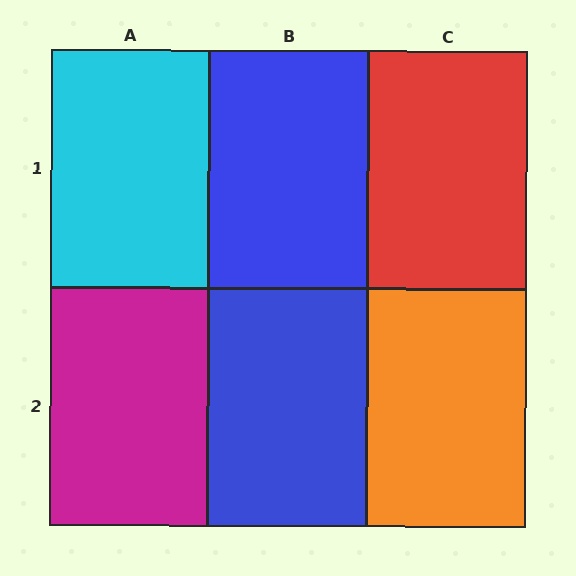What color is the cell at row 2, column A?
Magenta.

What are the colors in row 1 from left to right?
Cyan, blue, red.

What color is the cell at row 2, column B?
Blue.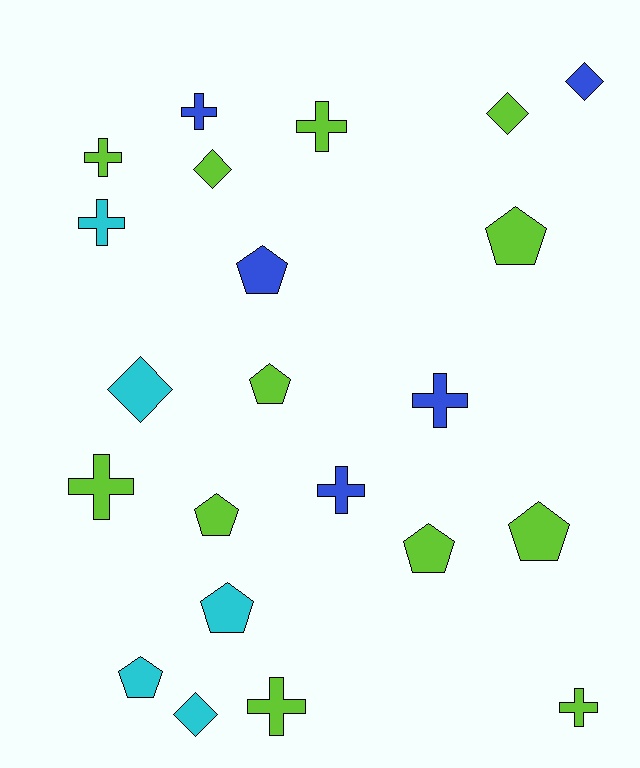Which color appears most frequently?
Lime, with 12 objects.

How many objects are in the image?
There are 22 objects.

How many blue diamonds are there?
There is 1 blue diamond.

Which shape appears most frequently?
Cross, with 9 objects.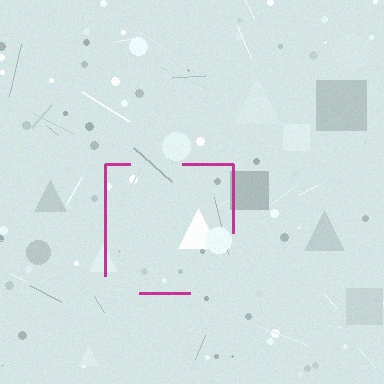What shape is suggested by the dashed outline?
The dashed outline suggests a square.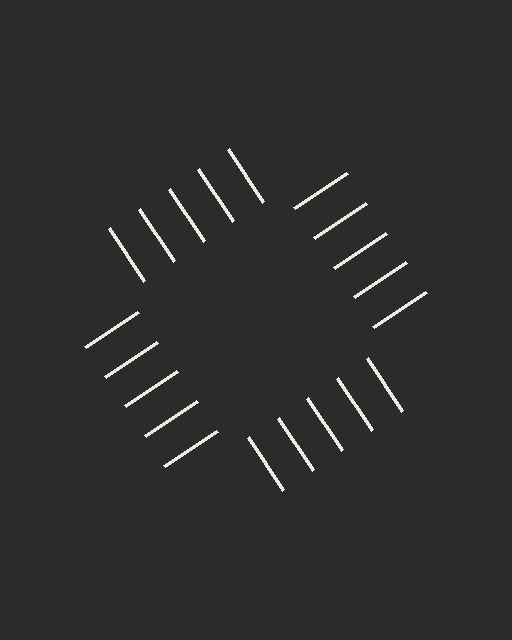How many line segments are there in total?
20 — 5 along each of the 4 edges.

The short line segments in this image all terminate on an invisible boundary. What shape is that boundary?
An illusory square — the line segments terminate on its edges but no continuous stroke is drawn.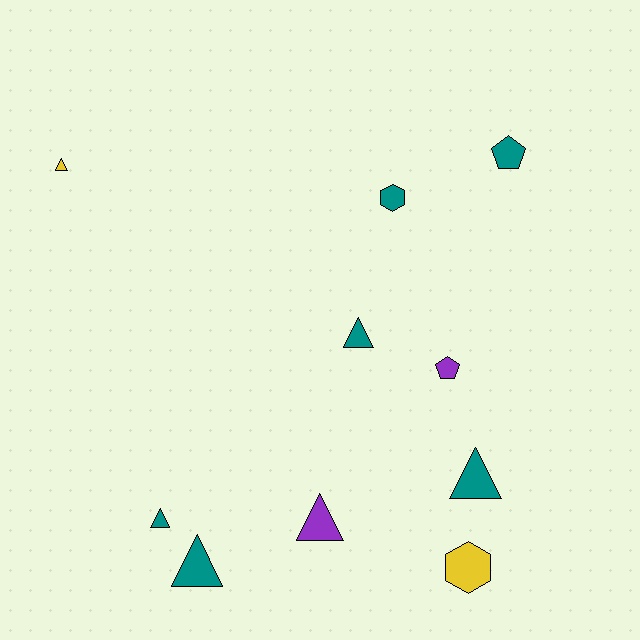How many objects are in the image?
There are 10 objects.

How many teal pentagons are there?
There is 1 teal pentagon.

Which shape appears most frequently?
Triangle, with 6 objects.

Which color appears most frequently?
Teal, with 6 objects.